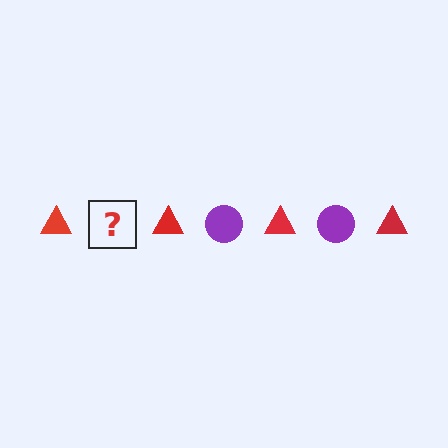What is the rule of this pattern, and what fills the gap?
The rule is that the pattern alternates between red triangle and purple circle. The gap should be filled with a purple circle.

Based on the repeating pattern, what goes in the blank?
The blank should be a purple circle.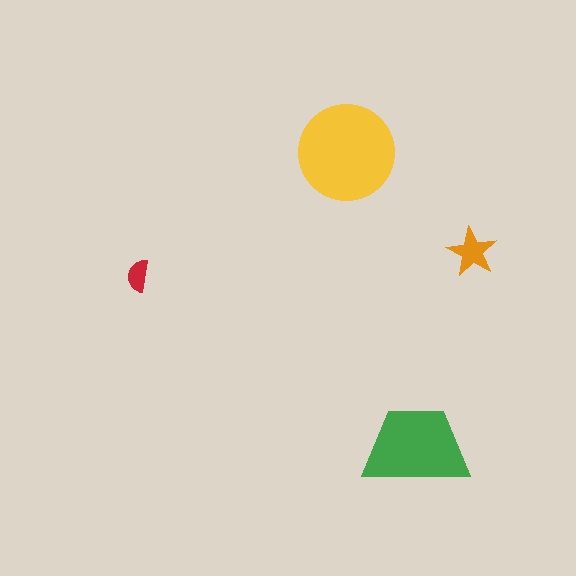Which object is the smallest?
The red semicircle.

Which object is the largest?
The yellow circle.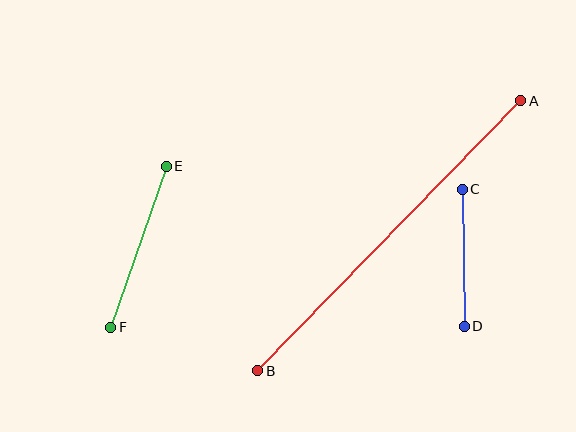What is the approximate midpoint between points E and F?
The midpoint is at approximately (139, 247) pixels.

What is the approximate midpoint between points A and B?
The midpoint is at approximately (389, 236) pixels.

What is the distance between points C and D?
The distance is approximately 137 pixels.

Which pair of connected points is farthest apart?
Points A and B are farthest apart.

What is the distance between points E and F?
The distance is approximately 170 pixels.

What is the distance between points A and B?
The distance is approximately 377 pixels.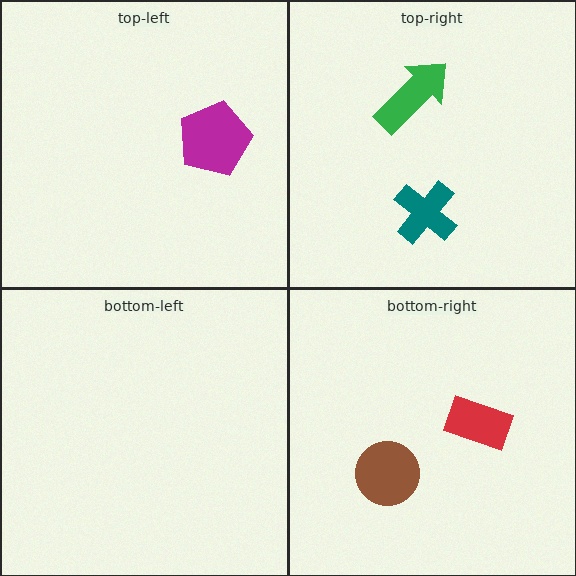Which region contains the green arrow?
The top-right region.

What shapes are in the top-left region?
The magenta pentagon.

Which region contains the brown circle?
The bottom-right region.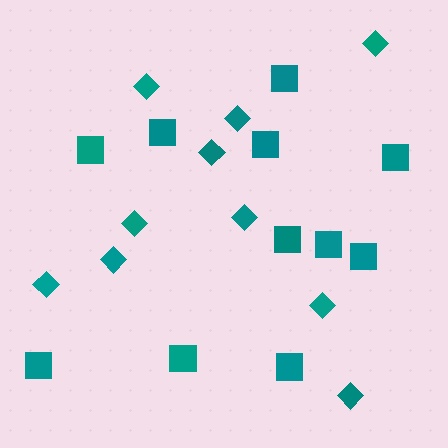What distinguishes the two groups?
There are 2 groups: one group of diamonds (10) and one group of squares (11).